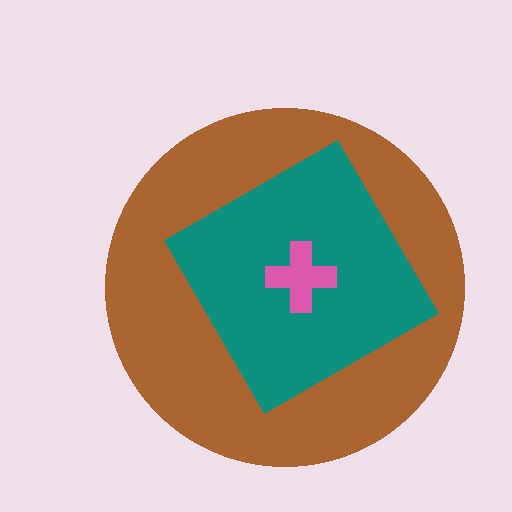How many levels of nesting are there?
3.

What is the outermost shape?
The brown circle.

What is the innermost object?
The pink cross.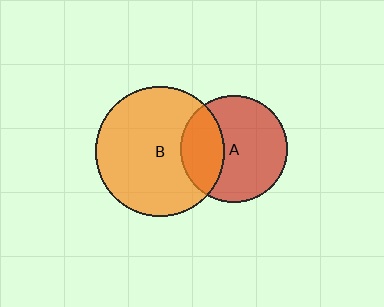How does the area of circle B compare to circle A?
Approximately 1.5 times.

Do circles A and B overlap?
Yes.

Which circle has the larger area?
Circle B (orange).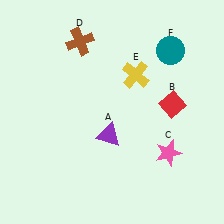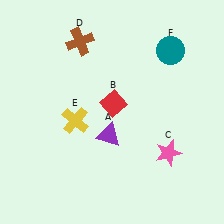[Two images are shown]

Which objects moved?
The objects that moved are: the red diamond (B), the yellow cross (E).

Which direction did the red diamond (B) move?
The red diamond (B) moved left.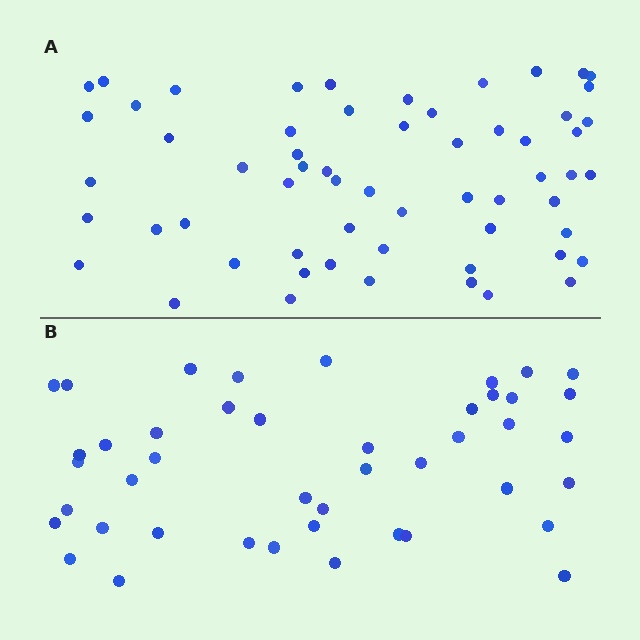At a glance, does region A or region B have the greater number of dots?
Region A (the top region) has more dots.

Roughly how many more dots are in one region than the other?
Region A has approximately 15 more dots than region B.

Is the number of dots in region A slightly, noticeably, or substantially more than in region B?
Region A has noticeably more, but not dramatically so. The ratio is roughly 1.4 to 1.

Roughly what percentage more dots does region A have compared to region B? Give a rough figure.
About 35% more.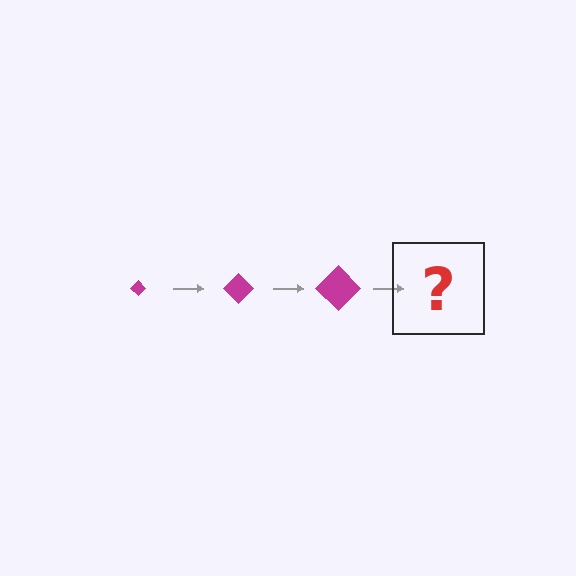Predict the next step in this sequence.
The next step is a magenta diamond, larger than the previous one.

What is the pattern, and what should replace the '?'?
The pattern is that the diamond gets progressively larger each step. The '?' should be a magenta diamond, larger than the previous one.